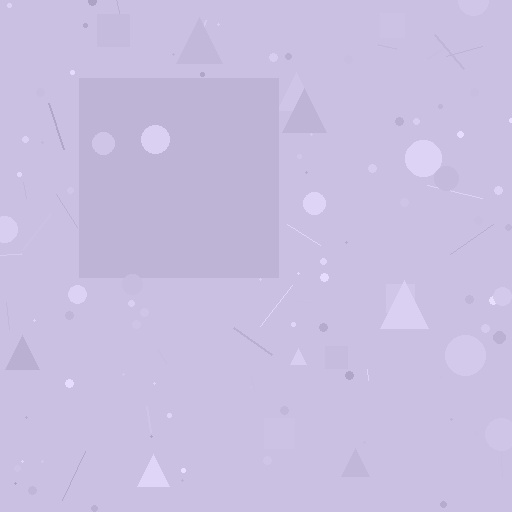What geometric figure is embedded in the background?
A square is embedded in the background.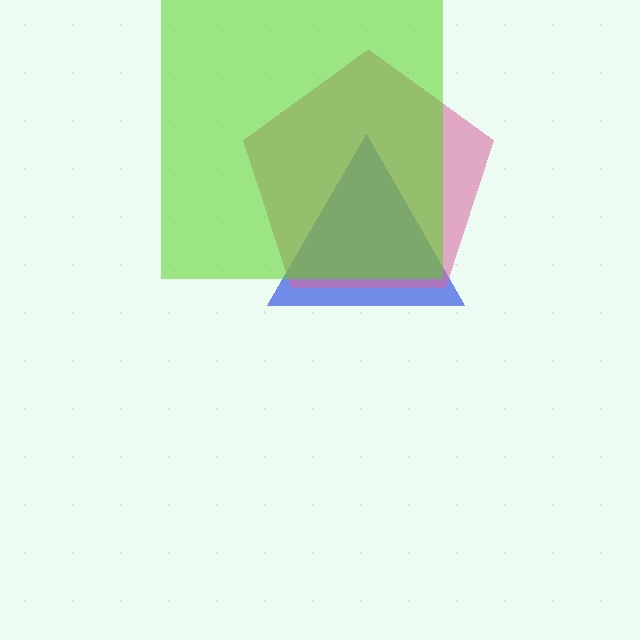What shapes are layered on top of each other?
The layered shapes are: a blue triangle, a pink pentagon, a lime square.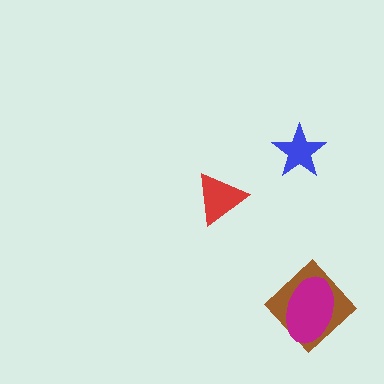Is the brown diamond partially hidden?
Yes, it is partially covered by another shape.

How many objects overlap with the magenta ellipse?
1 object overlaps with the magenta ellipse.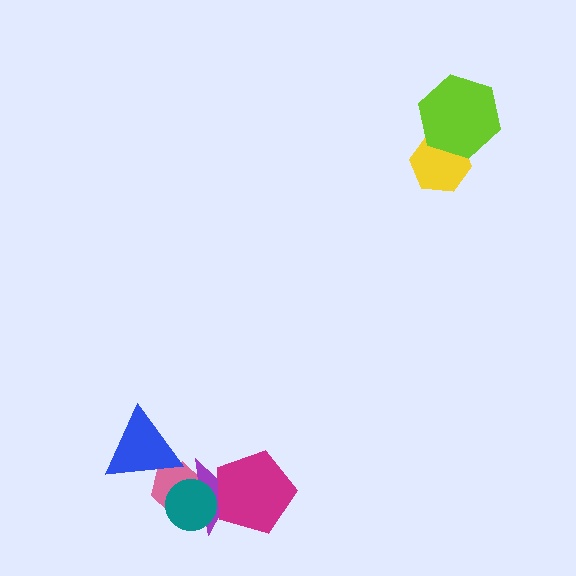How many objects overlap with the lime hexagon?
1 object overlaps with the lime hexagon.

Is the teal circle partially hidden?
No, no other shape covers it.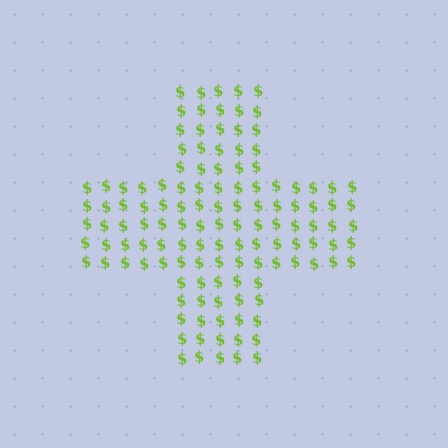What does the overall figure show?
The overall figure shows a cross.